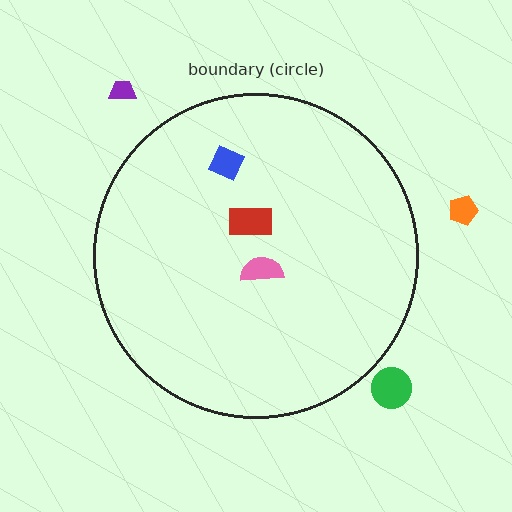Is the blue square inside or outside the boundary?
Inside.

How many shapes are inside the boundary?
3 inside, 3 outside.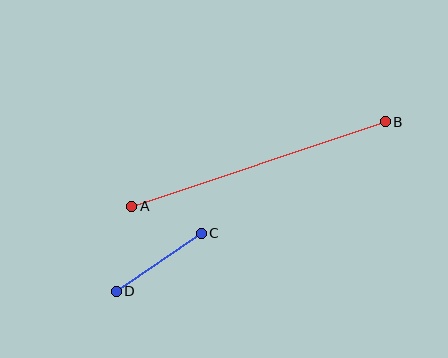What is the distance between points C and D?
The distance is approximately 102 pixels.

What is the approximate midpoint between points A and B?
The midpoint is at approximately (258, 164) pixels.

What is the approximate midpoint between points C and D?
The midpoint is at approximately (159, 262) pixels.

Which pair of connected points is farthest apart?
Points A and B are farthest apart.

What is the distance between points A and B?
The distance is approximately 268 pixels.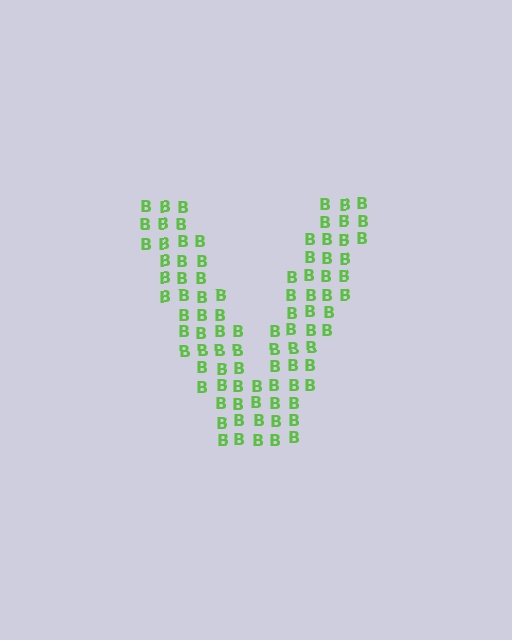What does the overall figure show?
The overall figure shows the letter V.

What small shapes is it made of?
It is made of small letter B's.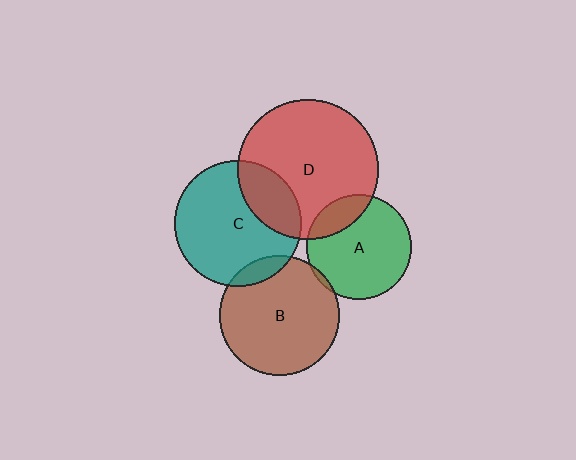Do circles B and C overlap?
Yes.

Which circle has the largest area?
Circle D (red).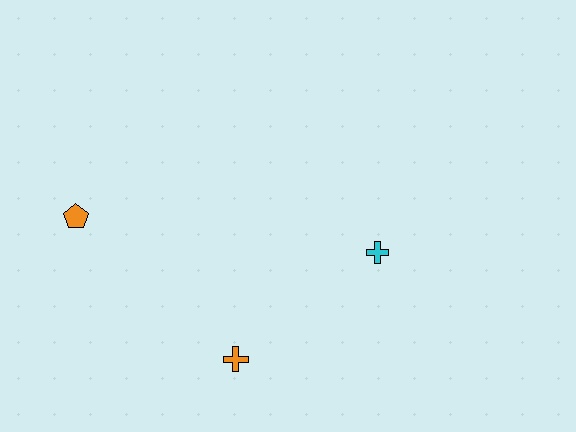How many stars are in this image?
There are no stars.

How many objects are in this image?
There are 3 objects.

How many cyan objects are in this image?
There is 1 cyan object.